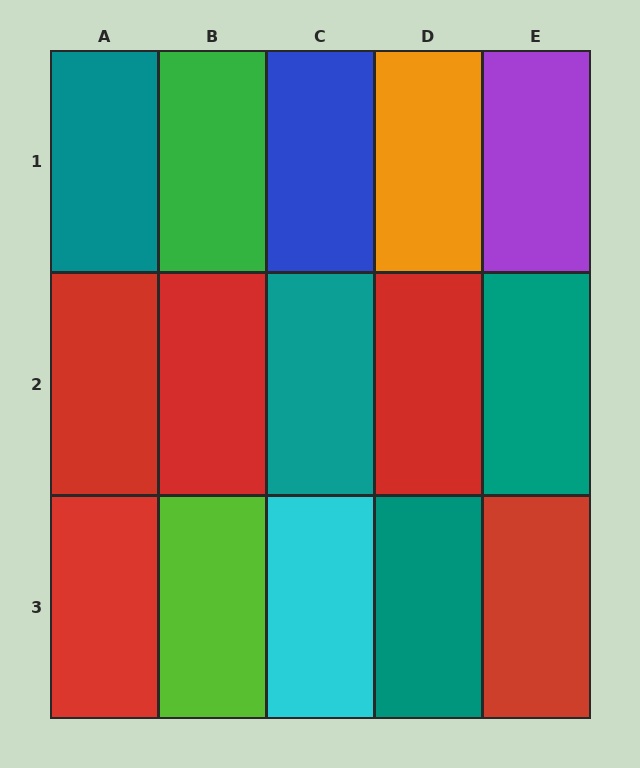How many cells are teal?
4 cells are teal.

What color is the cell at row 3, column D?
Teal.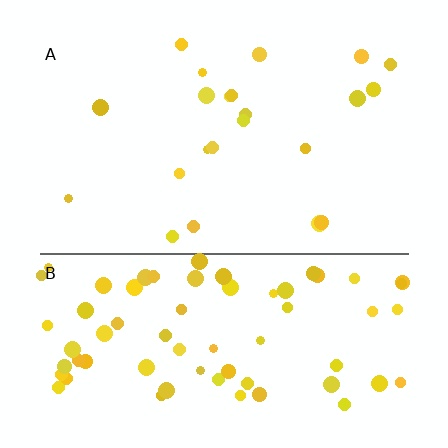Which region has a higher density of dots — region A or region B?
B (the bottom).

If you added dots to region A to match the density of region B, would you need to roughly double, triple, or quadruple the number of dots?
Approximately triple.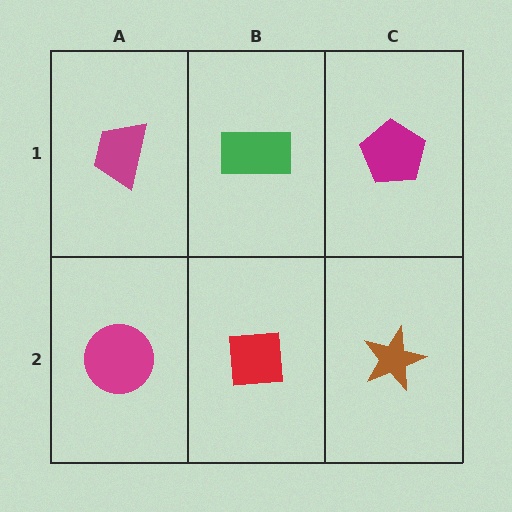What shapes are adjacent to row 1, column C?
A brown star (row 2, column C), a green rectangle (row 1, column B).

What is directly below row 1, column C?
A brown star.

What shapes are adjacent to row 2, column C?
A magenta pentagon (row 1, column C), a red square (row 2, column B).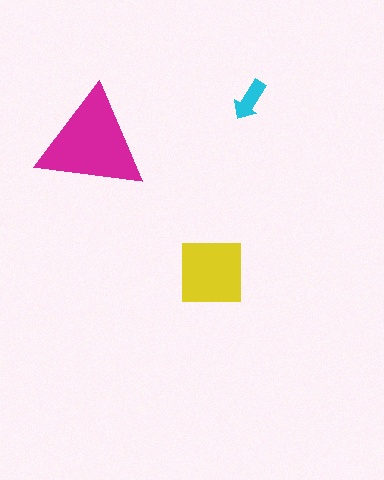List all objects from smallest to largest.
The cyan arrow, the yellow square, the magenta triangle.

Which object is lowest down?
The yellow square is bottommost.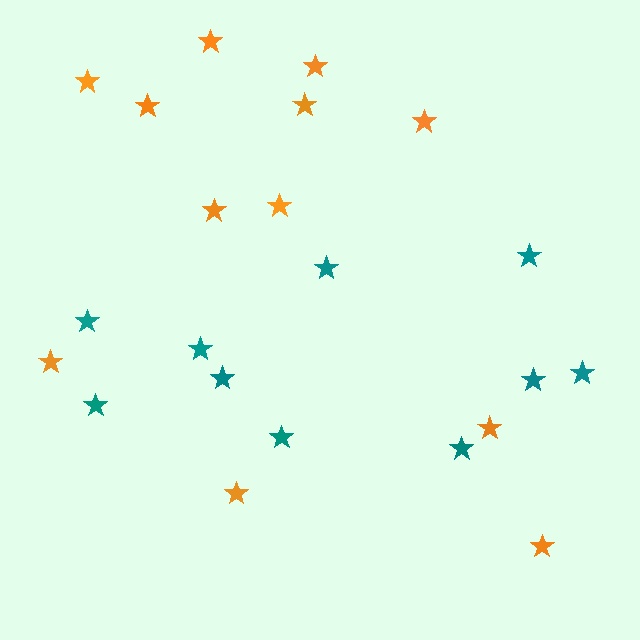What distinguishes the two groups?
There are 2 groups: one group of orange stars (12) and one group of teal stars (10).